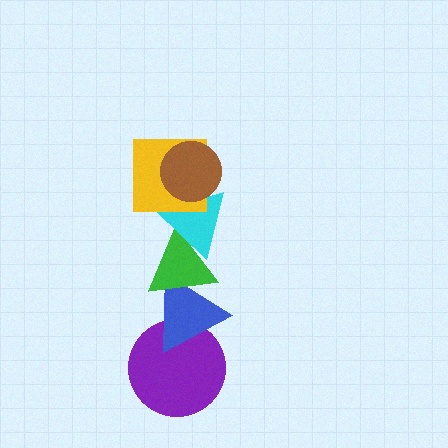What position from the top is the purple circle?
The purple circle is 6th from the top.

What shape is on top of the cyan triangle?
The yellow square is on top of the cyan triangle.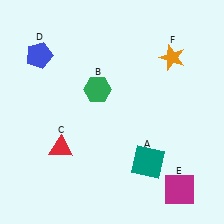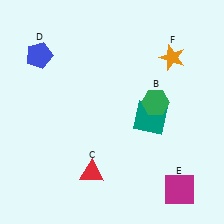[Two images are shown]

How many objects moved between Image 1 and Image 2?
3 objects moved between the two images.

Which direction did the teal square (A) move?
The teal square (A) moved up.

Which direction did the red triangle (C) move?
The red triangle (C) moved right.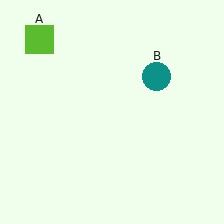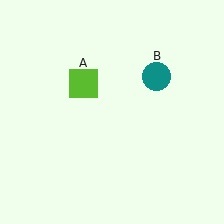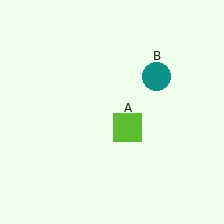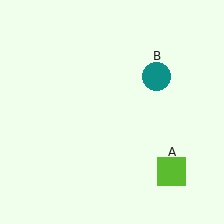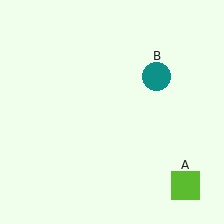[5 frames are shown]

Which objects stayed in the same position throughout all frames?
Teal circle (object B) remained stationary.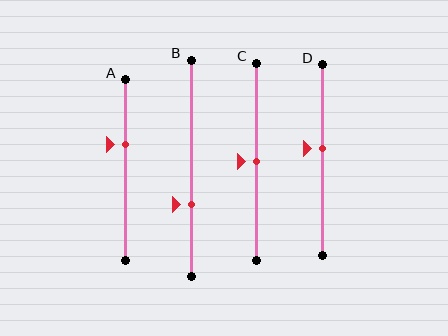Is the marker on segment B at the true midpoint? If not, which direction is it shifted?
No, the marker on segment B is shifted downward by about 17% of the segment length.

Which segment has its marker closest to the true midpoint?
Segment C has its marker closest to the true midpoint.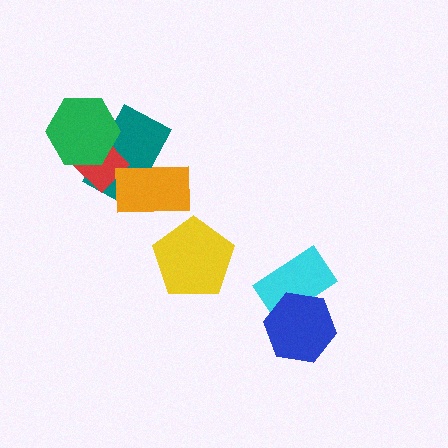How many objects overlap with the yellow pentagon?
0 objects overlap with the yellow pentagon.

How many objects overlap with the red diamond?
3 objects overlap with the red diamond.